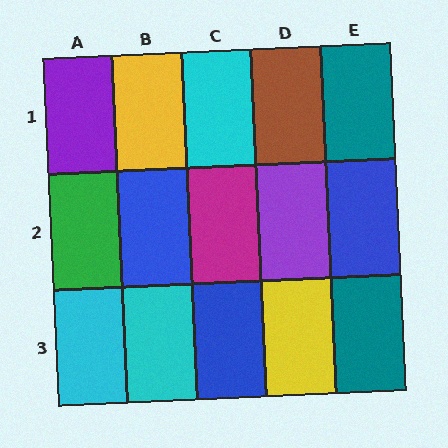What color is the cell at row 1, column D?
Brown.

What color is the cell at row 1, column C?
Cyan.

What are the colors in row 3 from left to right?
Cyan, cyan, blue, yellow, teal.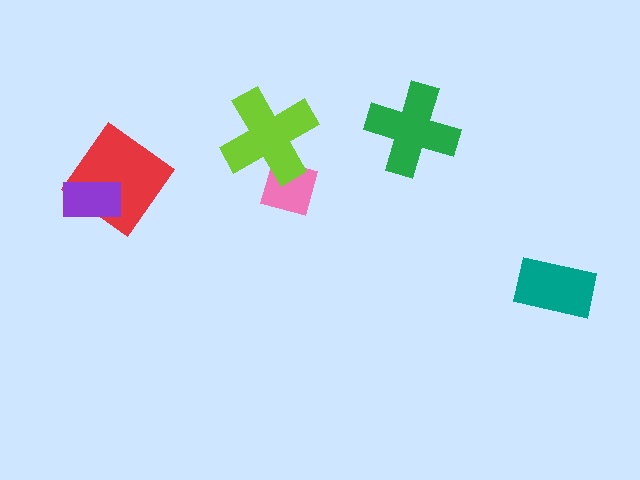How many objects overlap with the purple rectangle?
1 object overlaps with the purple rectangle.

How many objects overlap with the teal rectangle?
0 objects overlap with the teal rectangle.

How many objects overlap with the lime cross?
1 object overlaps with the lime cross.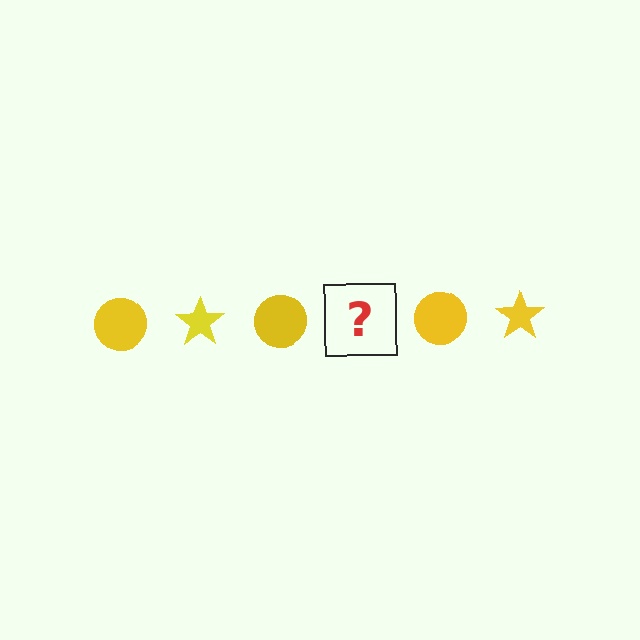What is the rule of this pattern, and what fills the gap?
The rule is that the pattern cycles through circle, star shapes in yellow. The gap should be filled with a yellow star.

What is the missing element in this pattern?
The missing element is a yellow star.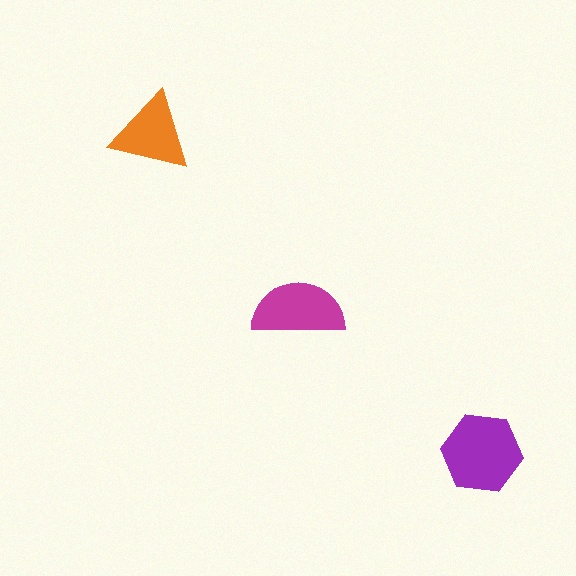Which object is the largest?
The purple hexagon.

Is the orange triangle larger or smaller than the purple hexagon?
Smaller.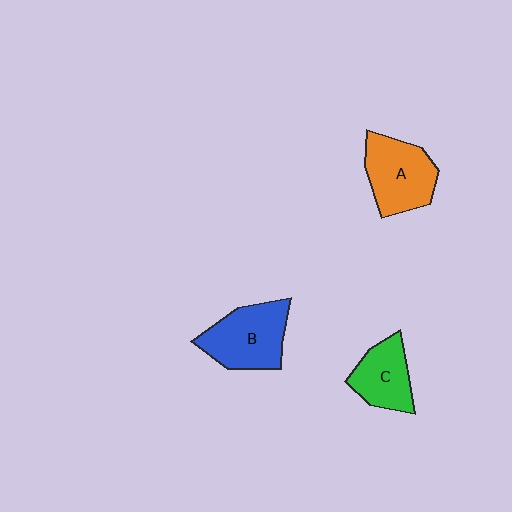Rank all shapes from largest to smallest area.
From largest to smallest: B (blue), A (orange), C (green).